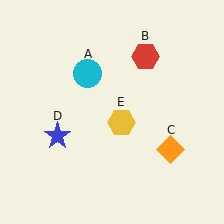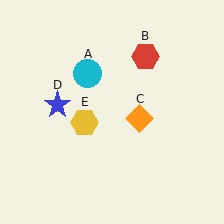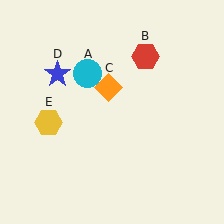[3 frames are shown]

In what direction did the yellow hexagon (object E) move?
The yellow hexagon (object E) moved left.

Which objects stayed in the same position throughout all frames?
Cyan circle (object A) and red hexagon (object B) remained stationary.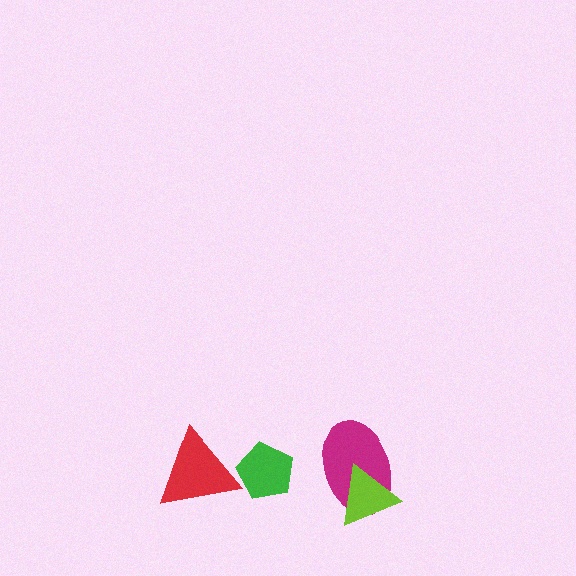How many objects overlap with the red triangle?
1 object overlaps with the red triangle.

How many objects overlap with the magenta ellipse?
1 object overlaps with the magenta ellipse.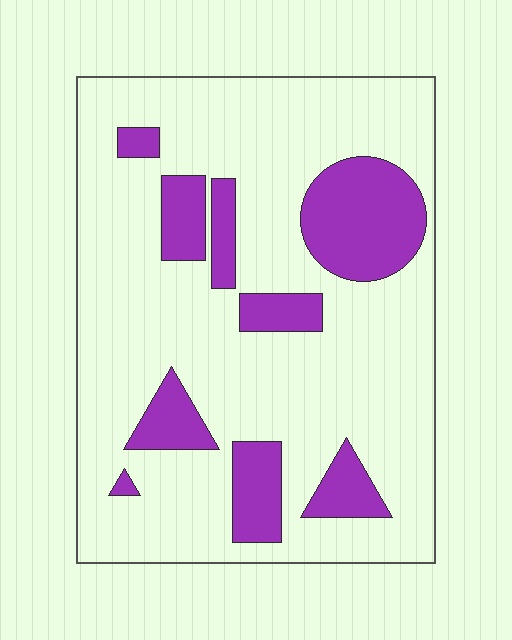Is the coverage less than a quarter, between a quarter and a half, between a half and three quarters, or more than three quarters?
Less than a quarter.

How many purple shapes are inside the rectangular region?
9.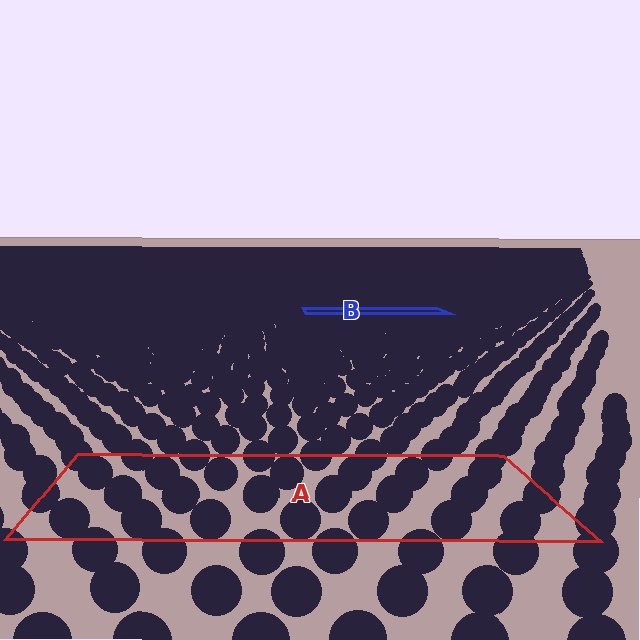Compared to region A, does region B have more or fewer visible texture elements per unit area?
Region B has more texture elements per unit area — they are packed more densely because it is farther away.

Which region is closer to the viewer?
Region A is closer. The texture elements there are larger and more spread out.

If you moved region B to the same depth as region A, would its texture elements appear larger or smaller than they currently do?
They would appear larger. At a closer depth, the same texture elements are projected at a bigger on-screen size.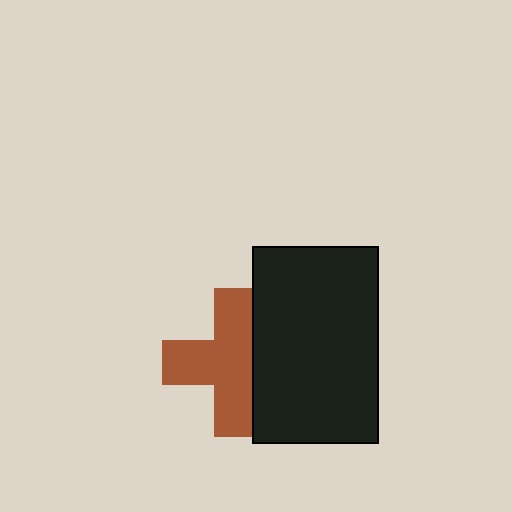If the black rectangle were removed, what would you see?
You would see the complete brown cross.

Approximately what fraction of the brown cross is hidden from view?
Roughly 31% of the brown cross is hidden behind the black rectangle.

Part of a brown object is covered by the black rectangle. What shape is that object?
It is a cross.